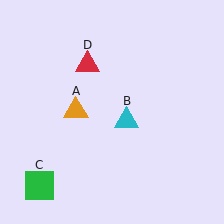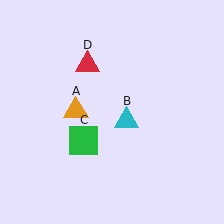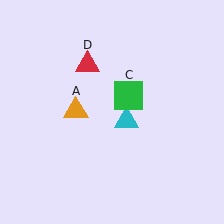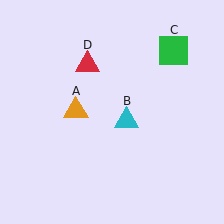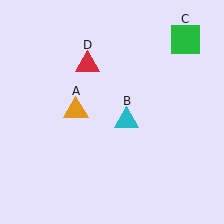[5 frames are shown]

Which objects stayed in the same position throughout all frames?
Orange triangle (object A) and cyan triangle (object B) and red triangle (object D) remained stationary.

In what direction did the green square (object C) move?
The green square (object C) moved up and to the right.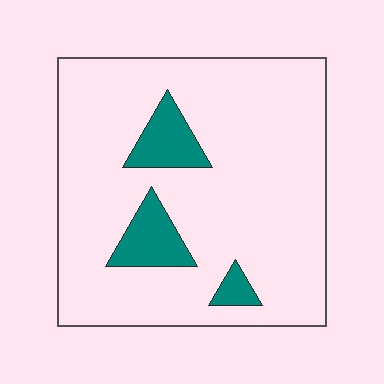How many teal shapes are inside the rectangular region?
3.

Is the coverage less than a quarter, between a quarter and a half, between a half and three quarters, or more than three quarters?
Less than a quarter.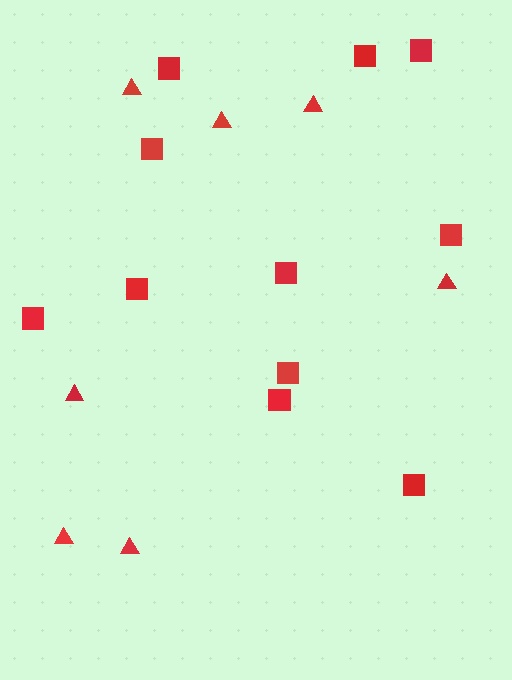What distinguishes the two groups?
There are 2 groups: one group of squares (11) and one group of triangles (7).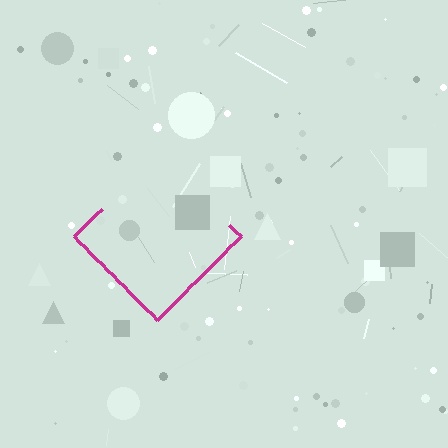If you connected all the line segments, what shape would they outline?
They would outline a diamond.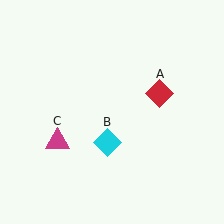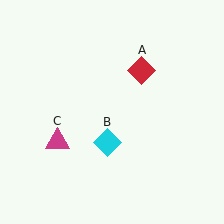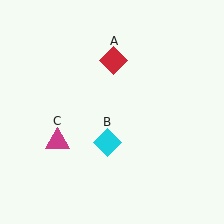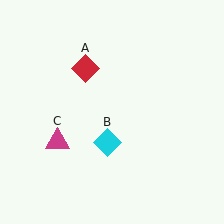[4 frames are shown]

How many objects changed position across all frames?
1 object changed position: red diamond (object A).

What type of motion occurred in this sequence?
The red diamond (object A) rotated counterclockwise around the center of the scene.